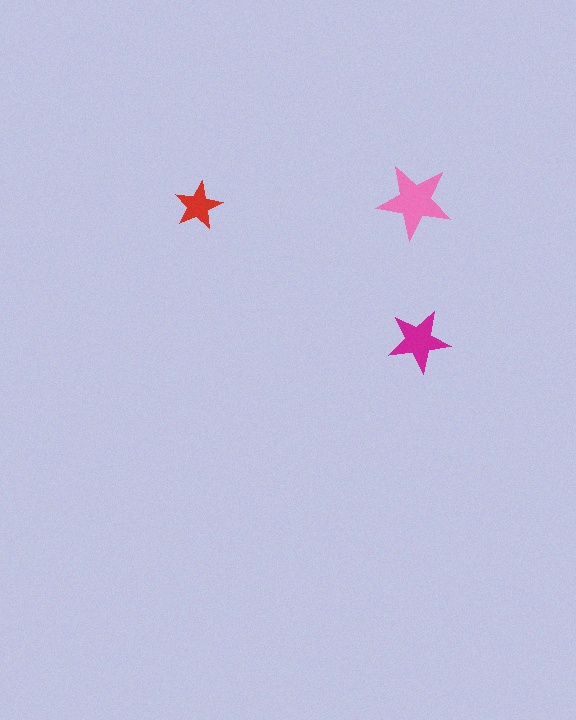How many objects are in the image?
There are 3 objects in the image.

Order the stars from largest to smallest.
the pink one, the magenta one, the red one.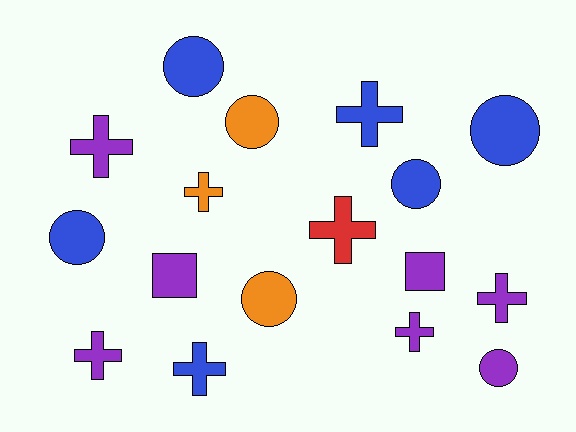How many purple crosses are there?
There are 4 purple crosses.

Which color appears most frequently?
Purple, with 7 objects.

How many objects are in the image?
There are 17 objects.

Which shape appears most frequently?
Cross, with 8 objects.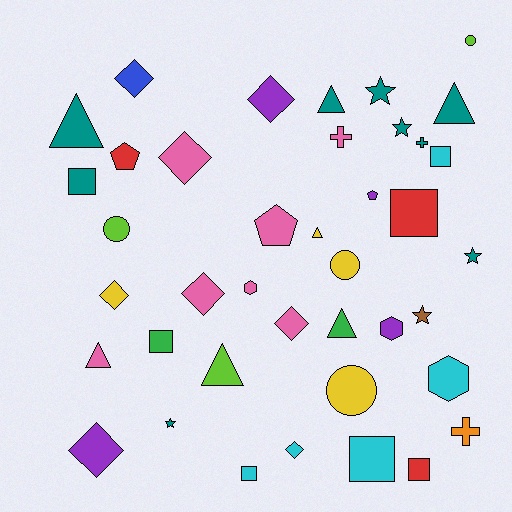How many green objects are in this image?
There are 2 green objects.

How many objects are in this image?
There are 40 objects.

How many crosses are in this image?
There are 3 crosses.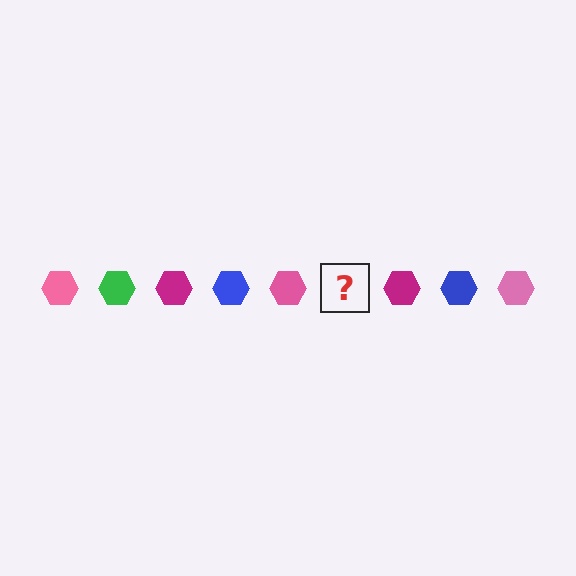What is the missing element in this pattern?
The missing element is a green hexagon.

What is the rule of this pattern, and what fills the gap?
The rule is that the pattern cycles through pink, green, magenta, blue hexagons. The gap should be filled with a green hexagon.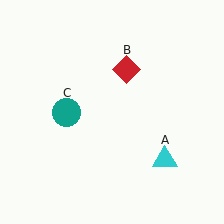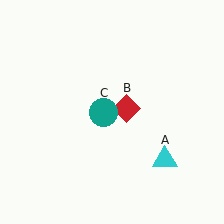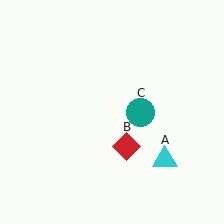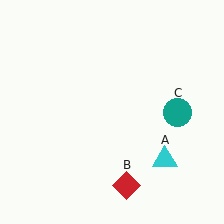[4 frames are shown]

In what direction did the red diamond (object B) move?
The red diamond (object B) moved down.